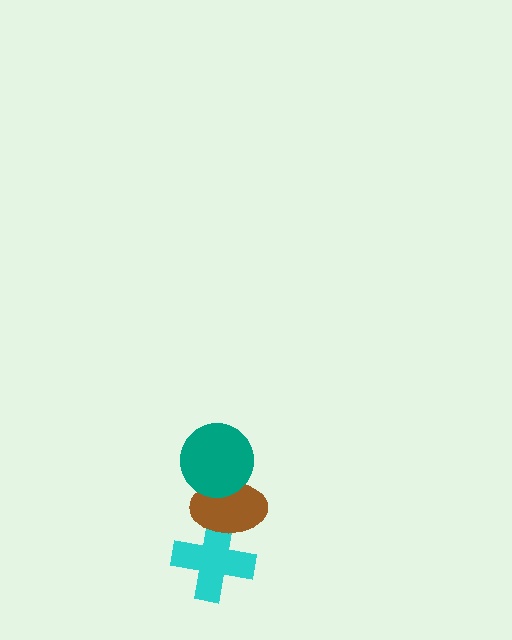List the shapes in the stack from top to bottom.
From top to bottom: the teal circle, the brown ellipse, the cyan cross.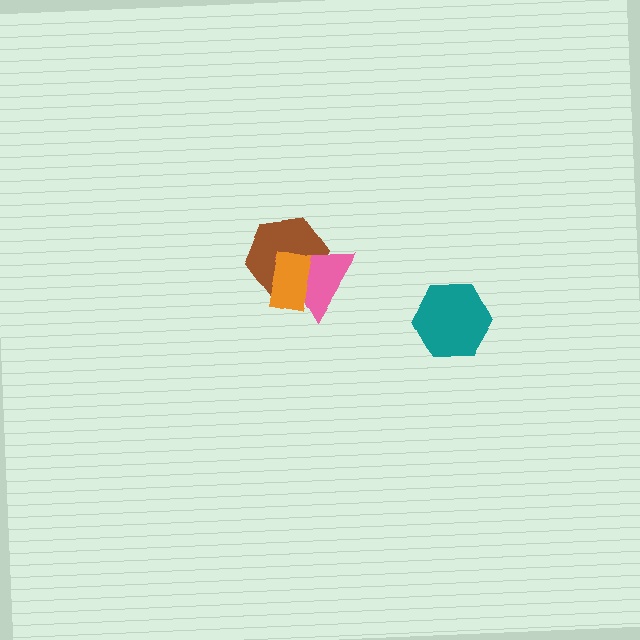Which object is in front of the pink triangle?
The orange rectangle is in front of the pink triangle.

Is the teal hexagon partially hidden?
No, no other shape covers it.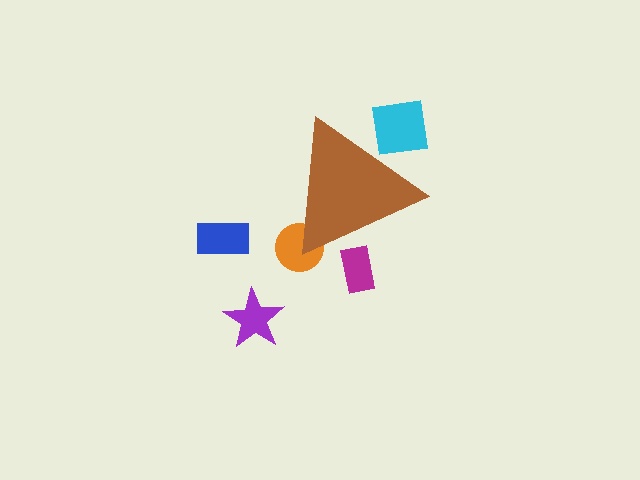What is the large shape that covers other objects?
A brown triangle.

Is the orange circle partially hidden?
Yes, the orange circle is partially hidden behind the brown triangle.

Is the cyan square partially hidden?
Yes, the cyan square is partially hidden behind the brown triangle.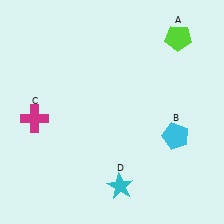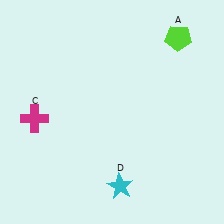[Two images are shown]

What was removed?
The cyan pentagon (B) was removed in Image 2.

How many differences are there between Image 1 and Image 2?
There is 1 difference between the two images.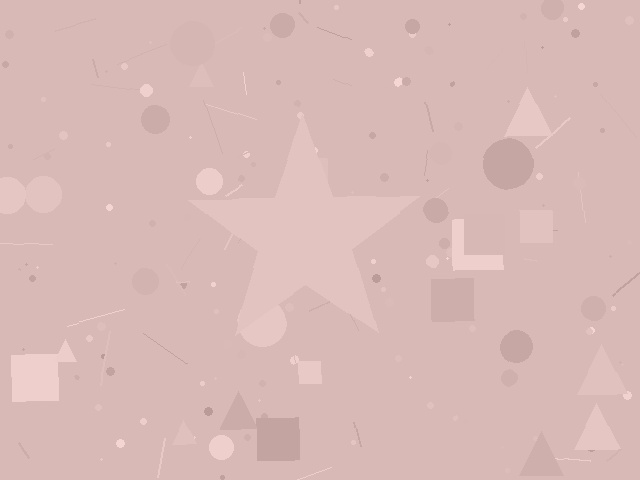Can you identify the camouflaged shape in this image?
The camouflaged shape is a star.